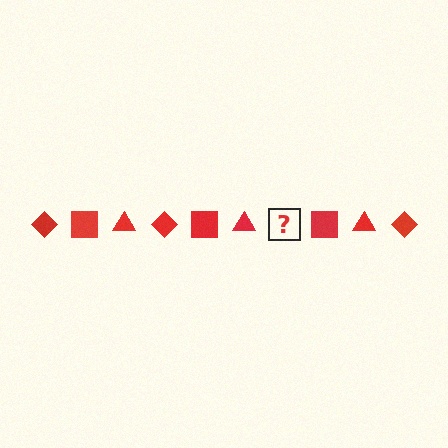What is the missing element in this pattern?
The missing element is a red diamond.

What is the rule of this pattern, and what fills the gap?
The rule is that the pattern cycles through diamond, square, triangle shapes in red. The gap should be filled with a red diamond.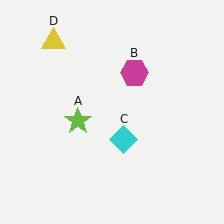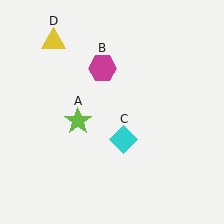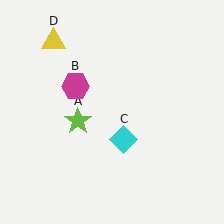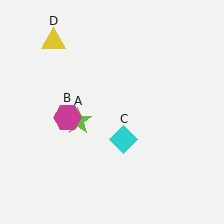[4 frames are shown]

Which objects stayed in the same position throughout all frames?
Lime star (object A) and cyan diamond (object C) and yellow triangle (object D) remained stationary.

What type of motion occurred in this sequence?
The magenta hexagon (object B) rotated counterclockwise around the center of the scene.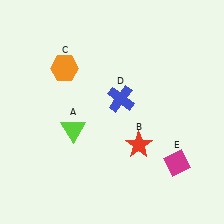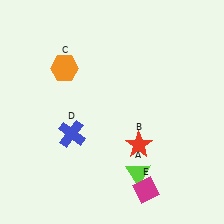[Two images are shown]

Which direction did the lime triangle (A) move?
The lime triangle (A) moved right.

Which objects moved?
The objects that moved are: the lime triangle (A), the blue cross (D), the magenta diamond (E).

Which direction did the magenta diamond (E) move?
The magenta diamond (E) moved left.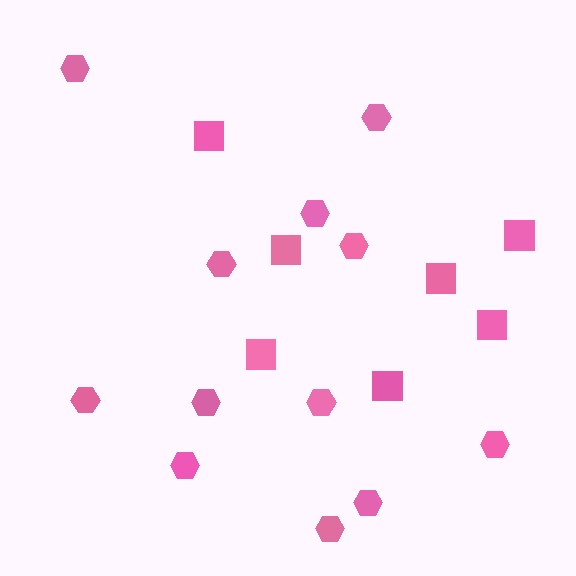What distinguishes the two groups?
There are 2 groups: one group of squares (7) and one group of hexagons (12).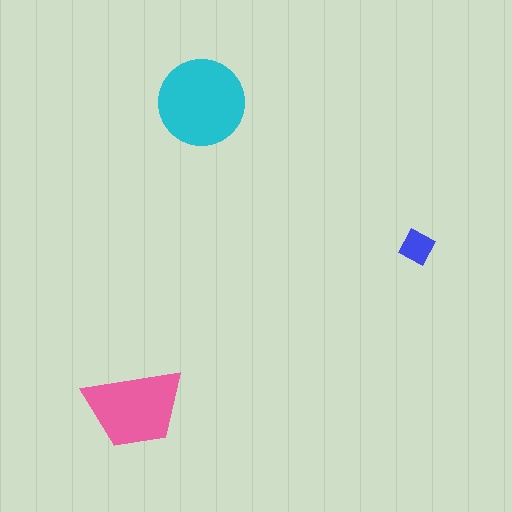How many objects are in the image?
There are 3 objects in the image.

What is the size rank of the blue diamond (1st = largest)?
3rd.